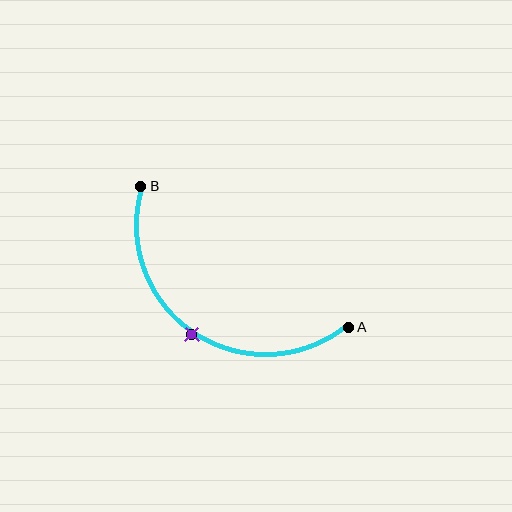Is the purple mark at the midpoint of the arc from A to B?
Yes. The purple mark lies on the arc at equal arc-length from both A and B — it is the arc midpoint.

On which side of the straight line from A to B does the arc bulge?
The arc bulges below and to the left of the straight line connecting A and B.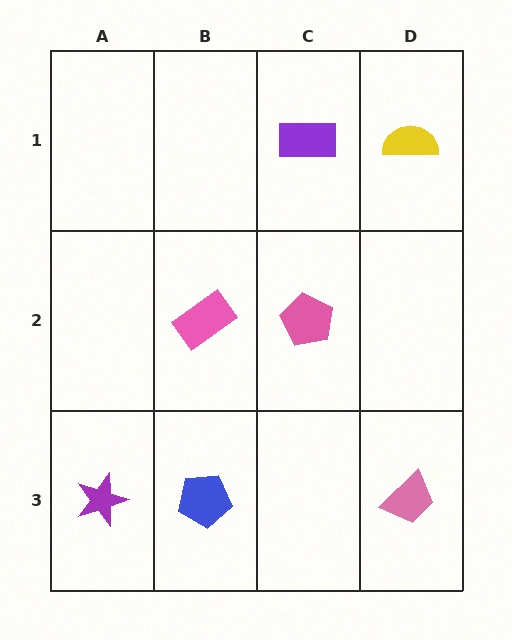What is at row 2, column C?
A pink pentagon.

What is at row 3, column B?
A blue pentagon.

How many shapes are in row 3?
3 shapes.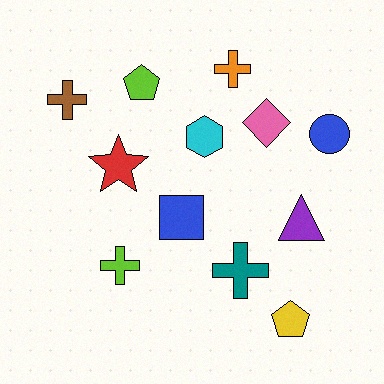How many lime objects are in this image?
There are 2 lime objects.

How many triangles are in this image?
There is 1 triangle.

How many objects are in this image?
There are 12 objects.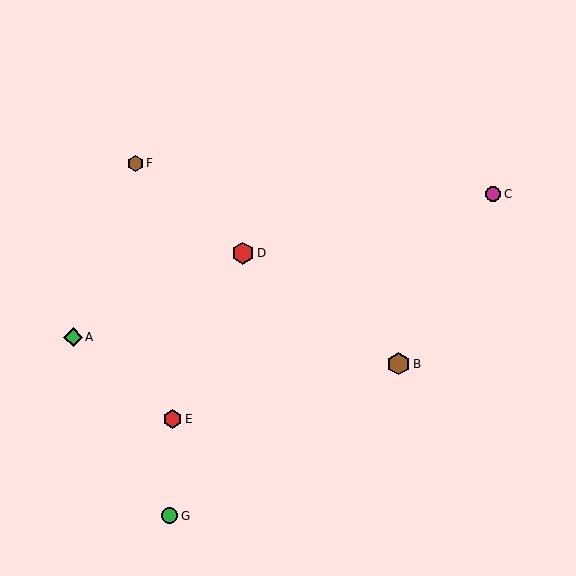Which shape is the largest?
The brown hexagon (labeled B) is the largest.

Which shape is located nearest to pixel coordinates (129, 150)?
The brown hexagon (labeled F) at (135, 163) is nearest to that location.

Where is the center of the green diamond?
The center of the green diamond is at (73, 337).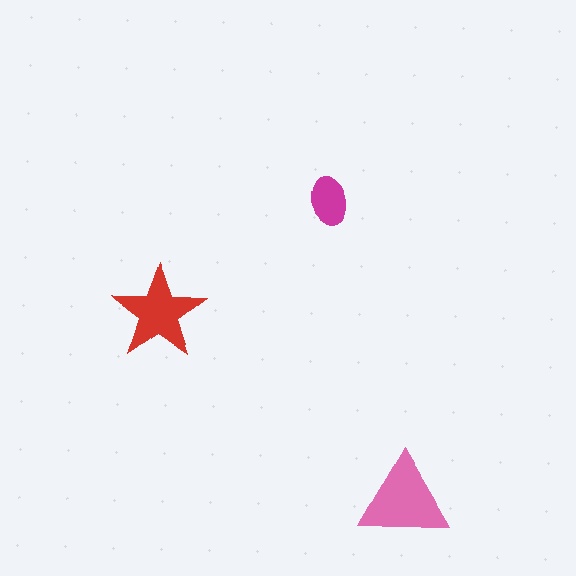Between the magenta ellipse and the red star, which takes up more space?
The red star.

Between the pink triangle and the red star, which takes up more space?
The pink triangle.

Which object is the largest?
The pink triangle.